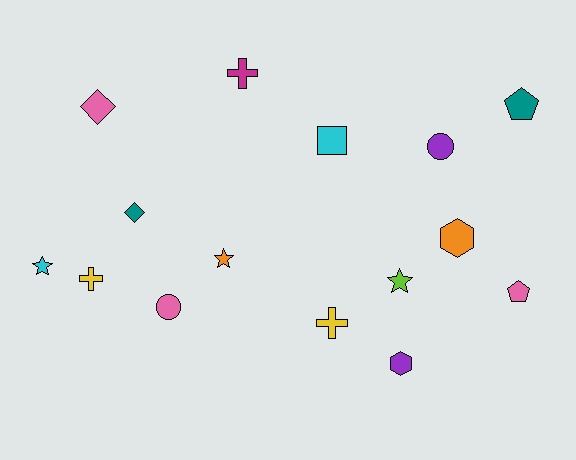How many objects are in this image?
There are 15 objects.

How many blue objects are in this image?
There are no blue objects.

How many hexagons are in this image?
There are 2 hexagons.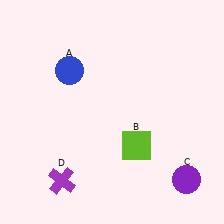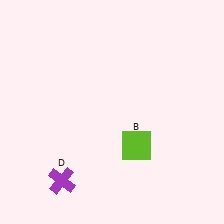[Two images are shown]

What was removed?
The purple circle (C), the blue circle (A) were removed in Image 2.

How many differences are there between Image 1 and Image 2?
There are 2 differences between the two images.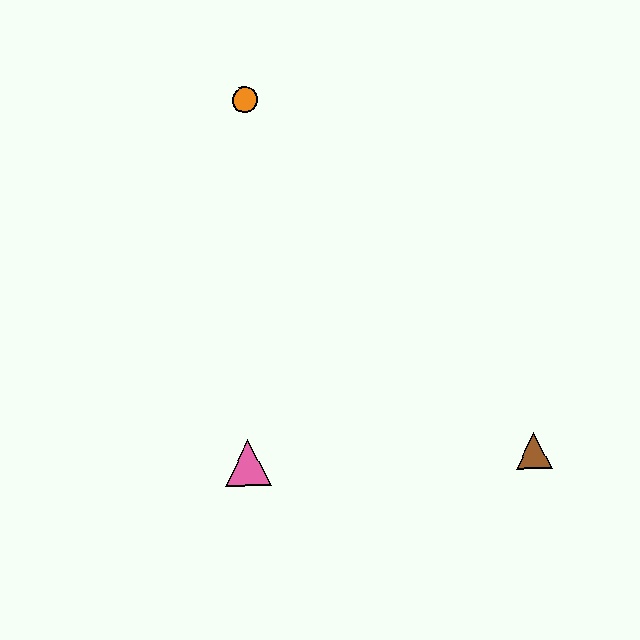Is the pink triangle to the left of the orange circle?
Yes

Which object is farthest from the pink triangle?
The orange circle is farthest from the pink triangle.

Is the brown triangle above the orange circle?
No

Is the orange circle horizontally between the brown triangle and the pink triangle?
Yes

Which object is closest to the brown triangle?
The pink triangle is closest to the brown triangle.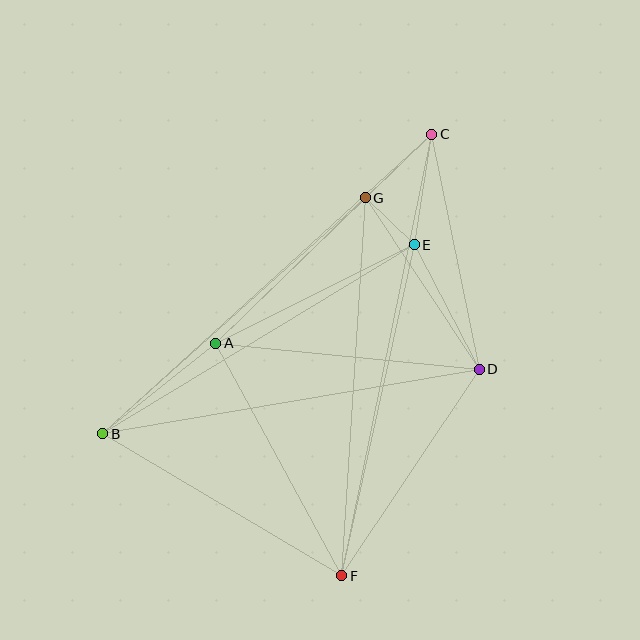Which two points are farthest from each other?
Points C and F are farthest from each other.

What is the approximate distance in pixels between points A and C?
The distance between A and C is approximately 300 pixels.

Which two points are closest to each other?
Points E and G are closest to each other.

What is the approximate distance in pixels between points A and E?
The distance between A and E is approximately 221 pixels.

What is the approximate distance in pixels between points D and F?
The distance between D and F is approximately 248 pixels.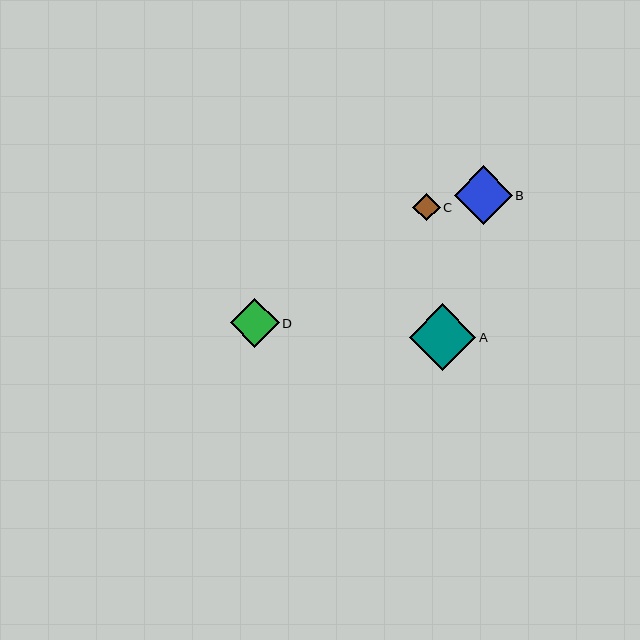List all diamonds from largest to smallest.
From largest to smallest: A, B, D, C.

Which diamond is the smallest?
Diamond C is the smallest with a size of approximately 28 pixels.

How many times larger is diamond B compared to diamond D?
Diamond B is approximately 1.2 times the size of diamond D.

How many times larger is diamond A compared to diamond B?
Diamond A is approximately 1.1 times the size of diamond B.